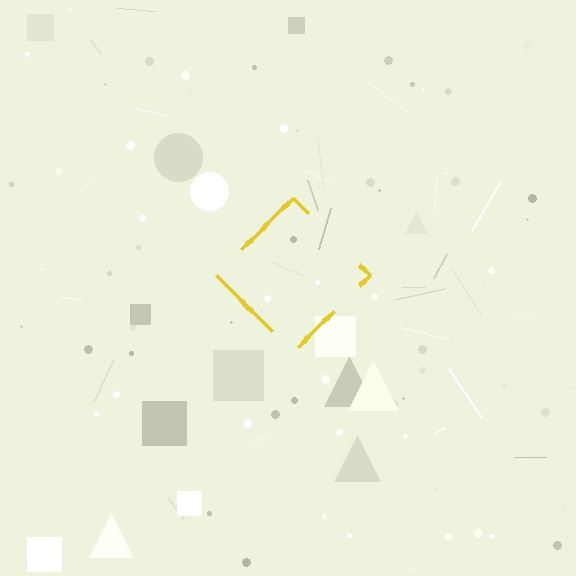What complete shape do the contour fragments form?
The contour fragments form a diamond.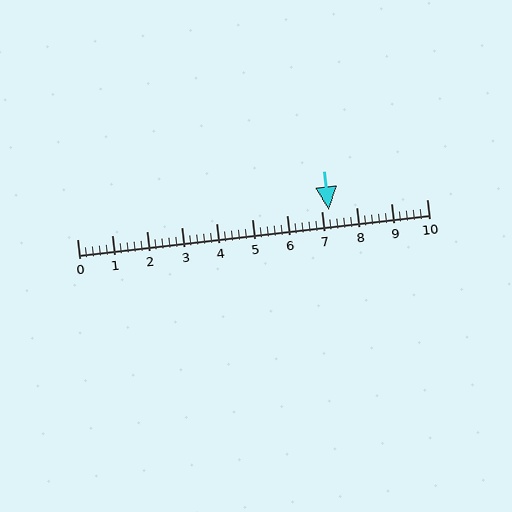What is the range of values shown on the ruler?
The ruler shows values from 0 to 10.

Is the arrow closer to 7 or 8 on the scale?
The arrow is closer to 7.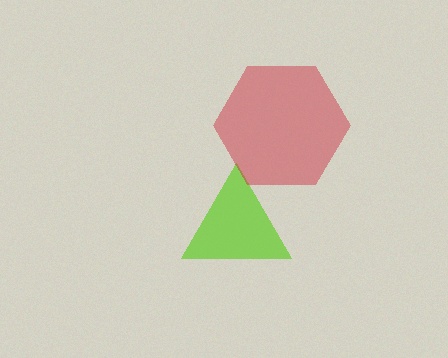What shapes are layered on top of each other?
The layered shapes are: a lime triangle, a red hexagon.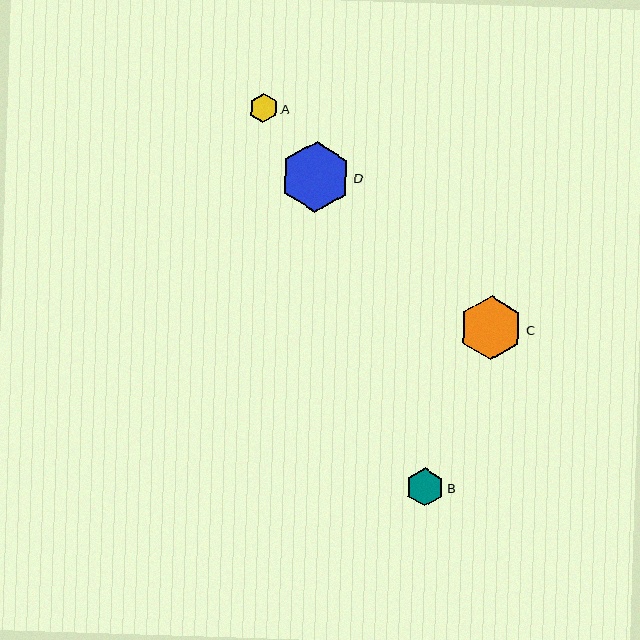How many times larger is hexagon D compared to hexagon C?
Hexagon D is approximately 1.1 times the size of hexagon C.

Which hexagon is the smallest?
Hexagon A is the smallest with a size of approximately 29 pixels.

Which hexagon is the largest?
Hexagon D is the largest with a size of approximately 70 pixels.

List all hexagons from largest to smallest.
From largest to smallest: D, C, B, A.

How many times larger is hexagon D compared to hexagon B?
Hexagon D is approximately 1.9 times the size of hexagon B.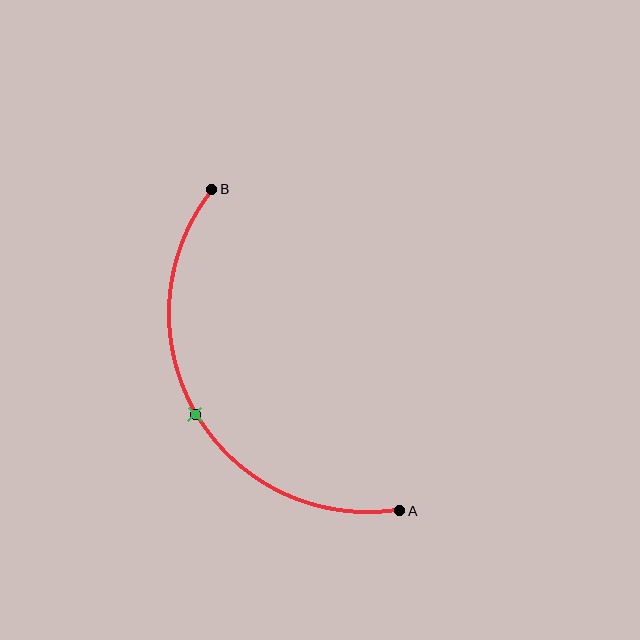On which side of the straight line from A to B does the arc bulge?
The arc bulges to the left of the straight line connecting A and B.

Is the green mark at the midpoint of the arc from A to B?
Yes. The green mark lies on the arc at equal arc-length from both A and B — it is the arc midpoint.